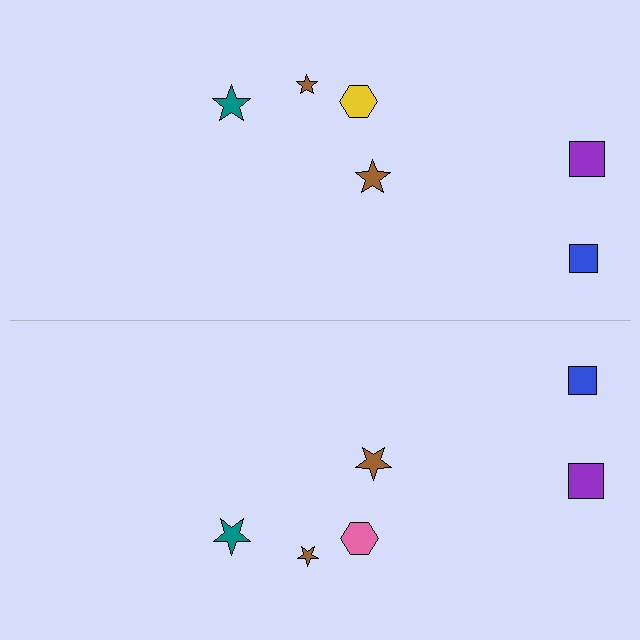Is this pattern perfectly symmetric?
No, the pattern is not perfectly symmetric. The pink hexagon on the bottom side breaks the symmetry — its mirror counterpart is yellow.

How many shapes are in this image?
There are 12 shapes in this image.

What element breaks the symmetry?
The pink hexagon on the bottom side breaks the symmetry — its mirror counterpart is yellow.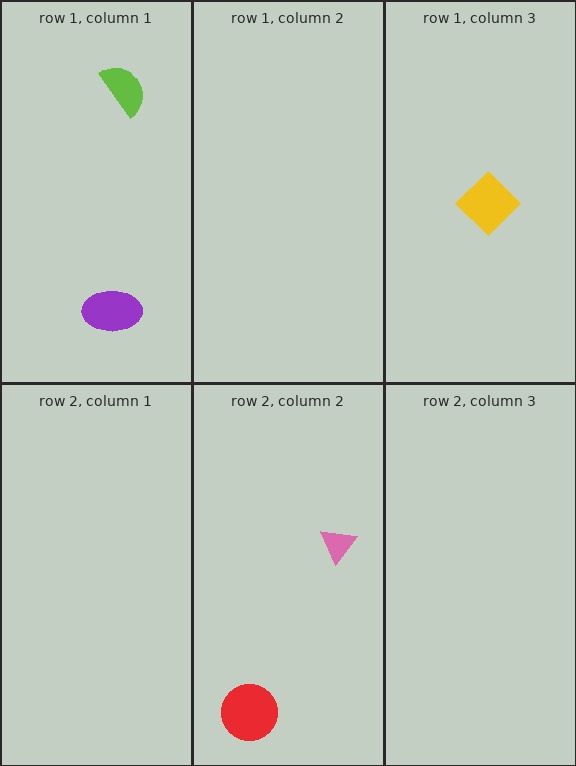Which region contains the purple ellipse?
The row 1, column 1 region.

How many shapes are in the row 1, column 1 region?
2.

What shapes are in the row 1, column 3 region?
The yellow diamond.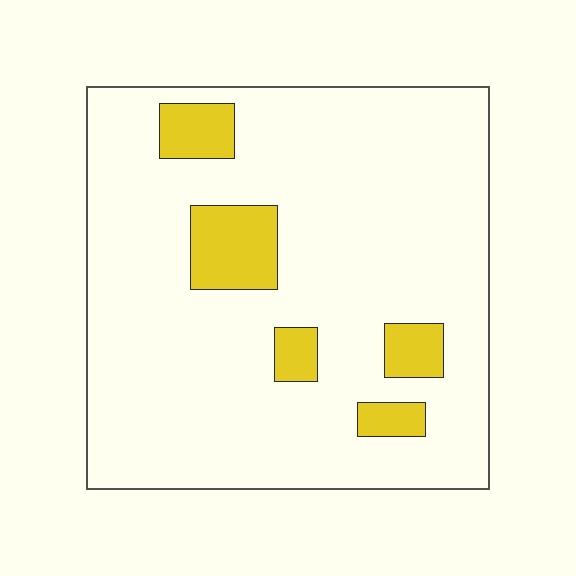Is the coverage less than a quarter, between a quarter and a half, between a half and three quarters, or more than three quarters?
Less than a quarter.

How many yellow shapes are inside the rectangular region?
5.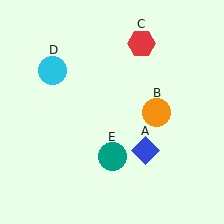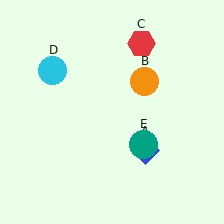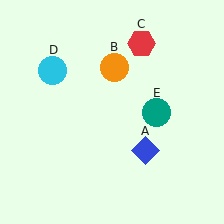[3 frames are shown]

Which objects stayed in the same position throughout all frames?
Blue diamond (object A) and red hexagon (object C) and cyan circle (object D) remained stationary.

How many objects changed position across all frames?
2 objects changed position: orange circle (object B), teal circle (object E).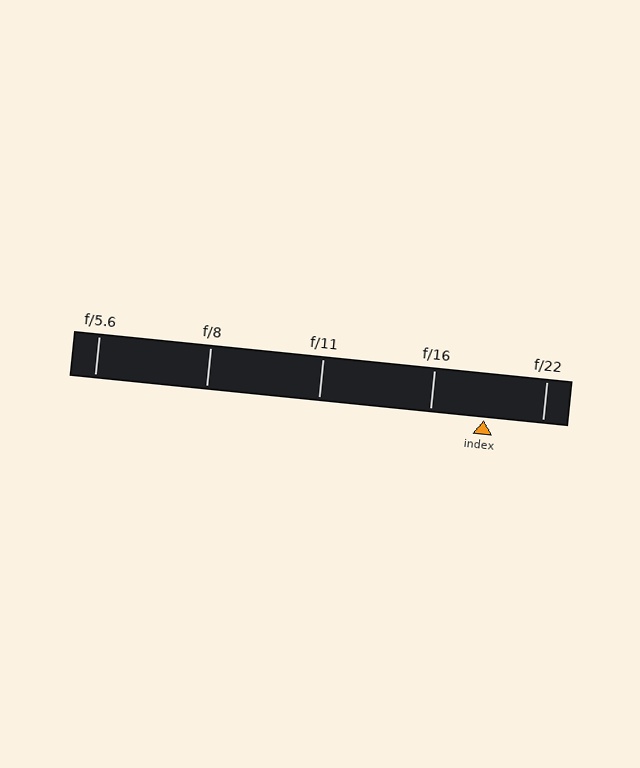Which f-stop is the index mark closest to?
The index mark is closest to f/16.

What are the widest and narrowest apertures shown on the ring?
The widest aperture shown is f/5.6 and the narrowest is f/22.